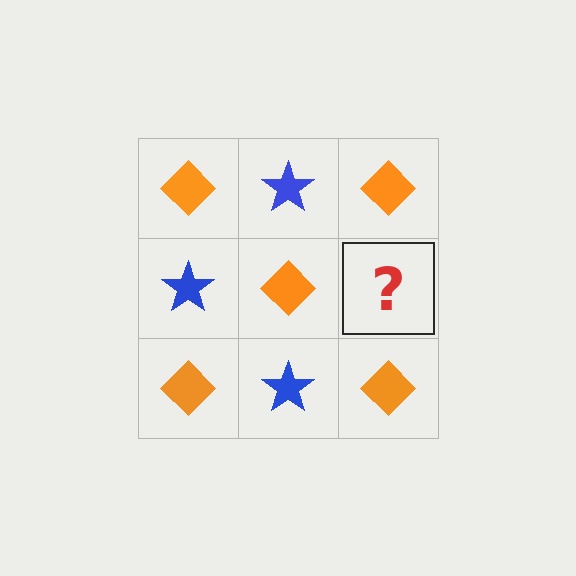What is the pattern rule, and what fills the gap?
The rule is that it alternates orange diamond and blue star in a checkerboard pattern. The gap should be filled with a blue star.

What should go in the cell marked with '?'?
The missing cell should contain a blue star.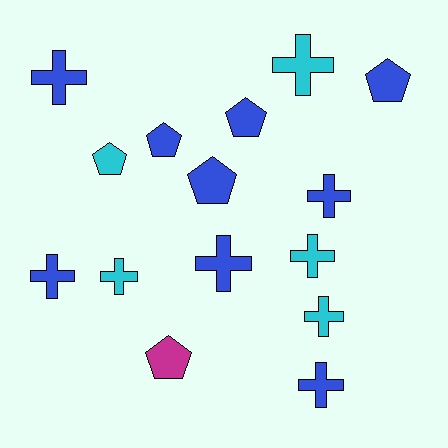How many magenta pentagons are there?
There is 1 magenta pentagon.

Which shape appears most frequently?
Cross, with 9 objects.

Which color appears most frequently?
Blue, with 9 objects.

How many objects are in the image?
There are 15 objects.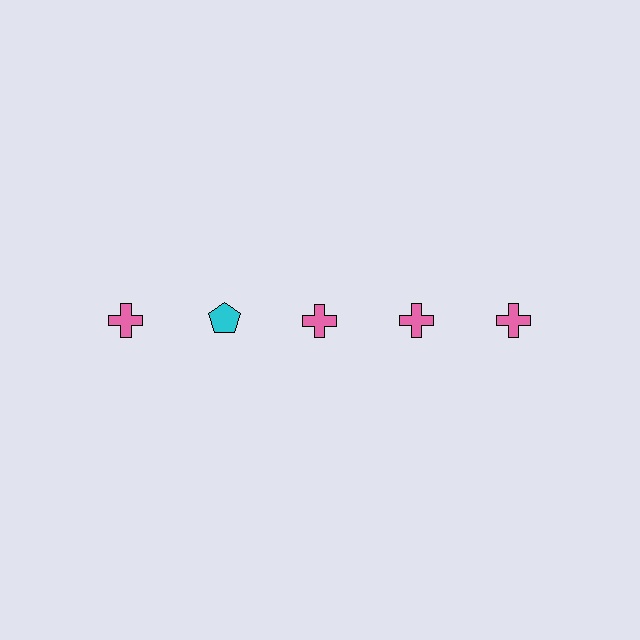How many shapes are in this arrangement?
There are 5 shapes arranged in a grid pattern.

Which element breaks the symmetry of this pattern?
The cyan pentagon in the top row, second from left column breaks the symmetry. All other shapes are pink crosses.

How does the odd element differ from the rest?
It differs in both color (cyan instead of pink) and shape (pentagon instead of cross).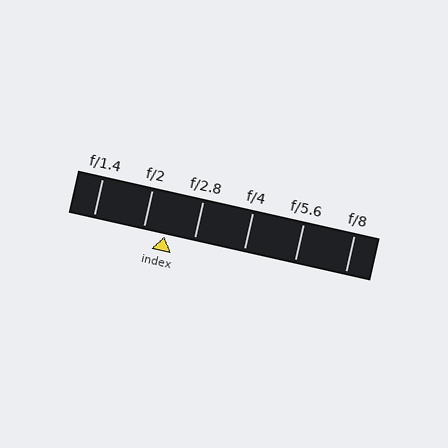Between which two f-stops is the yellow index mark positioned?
The index mark is between f/2 and f/2.8.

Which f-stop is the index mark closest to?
The index mark is closest to f/2.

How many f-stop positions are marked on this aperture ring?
There are 6 f-stop positions marked.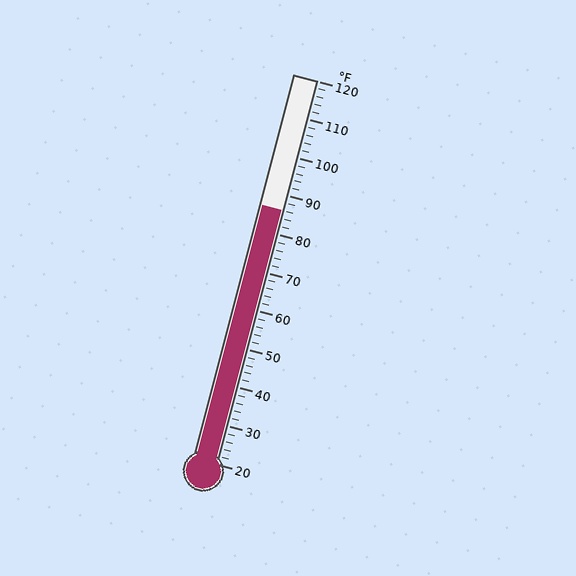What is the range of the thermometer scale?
The thermometer scale ranges from 20°F to 120°F.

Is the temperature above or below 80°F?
The temperature is above 80°F.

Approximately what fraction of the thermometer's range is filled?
The thermometer is filled to approximately 65% of its range.